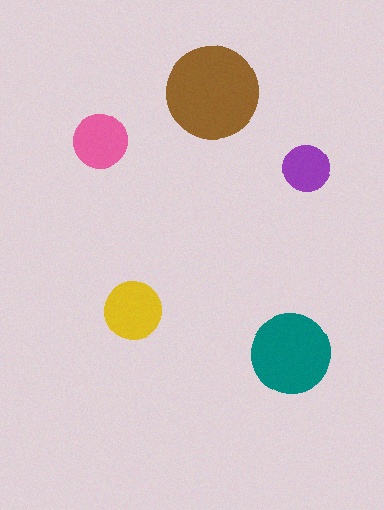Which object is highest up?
The brown circle is topmost.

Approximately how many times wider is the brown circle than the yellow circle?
About 1.5 times wider.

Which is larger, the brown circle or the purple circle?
The brown one.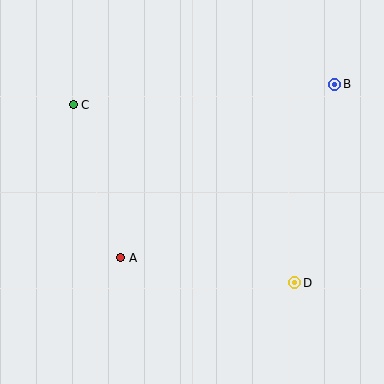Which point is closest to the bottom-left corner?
Point A is closest to the bottom-left corner.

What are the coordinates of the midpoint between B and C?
The midpoint between B and C is at (204, 94).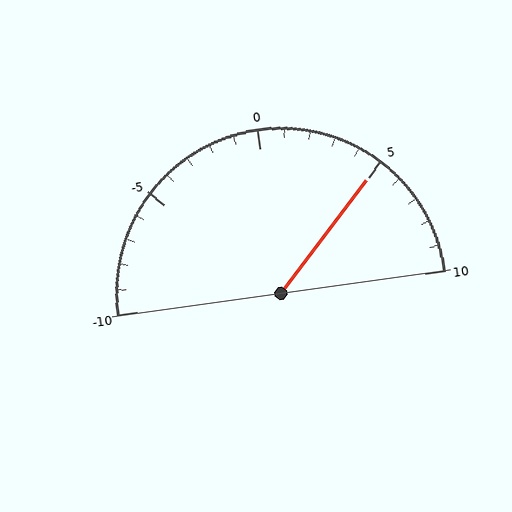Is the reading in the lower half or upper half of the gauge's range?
The reading is in the upper half of the range (-10 to 10).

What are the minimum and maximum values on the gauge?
The gauge ranges from -10 to 10.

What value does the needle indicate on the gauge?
The needle indicates approximately 5.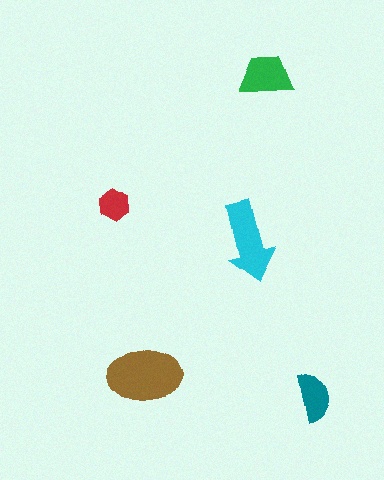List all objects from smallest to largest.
The red hexagon, the teal semicircle, the green trapezoid, the cyan arrow, the brown ellipse.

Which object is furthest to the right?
The teal semicircle is rightmost.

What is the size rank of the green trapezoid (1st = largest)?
3rd.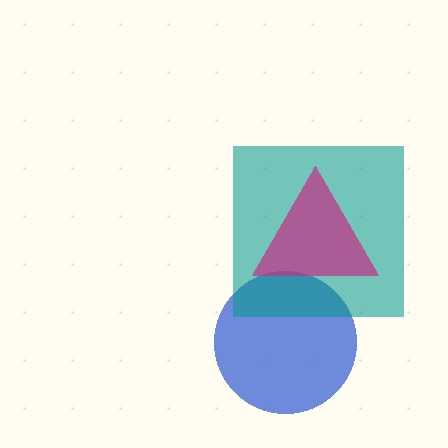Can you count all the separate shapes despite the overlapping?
Yes, there are 3 separate shapes.